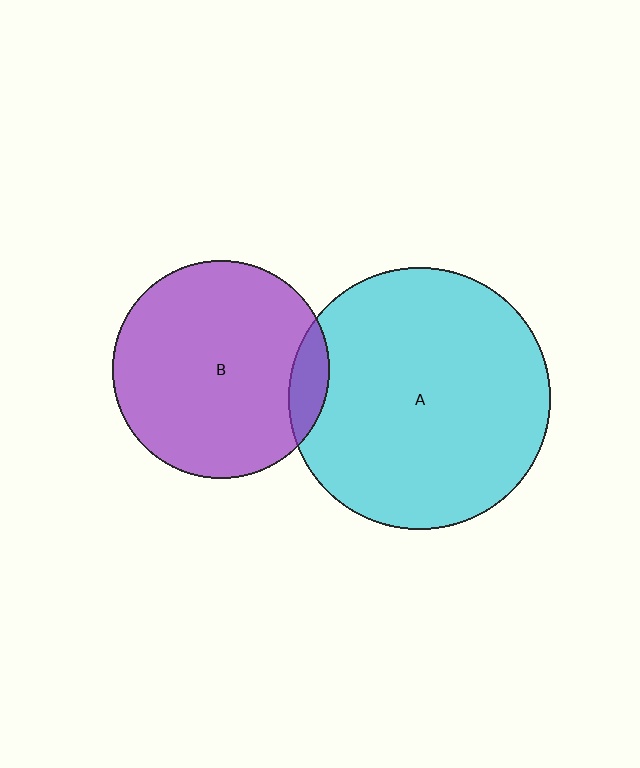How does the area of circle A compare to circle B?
Approximately 1.5 times.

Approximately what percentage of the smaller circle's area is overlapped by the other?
Approximately 10%.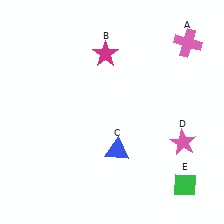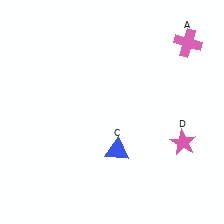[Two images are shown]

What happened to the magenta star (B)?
The magenta star (B) was removed in Image 2. It was in the top-left area of Image 1.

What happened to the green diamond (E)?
The green diamond (E) was removed in Image 2. It was in the bottom-right area of Image 1.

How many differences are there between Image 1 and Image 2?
There are 2 differences between the two images.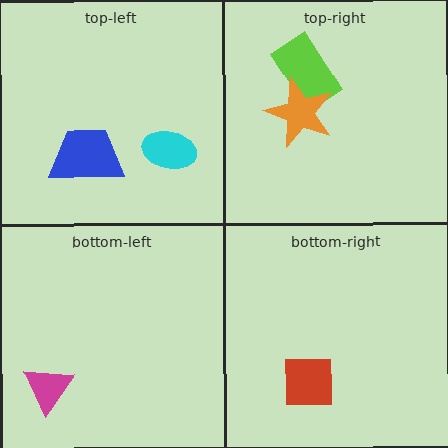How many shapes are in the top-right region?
2.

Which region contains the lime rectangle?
The top-right region.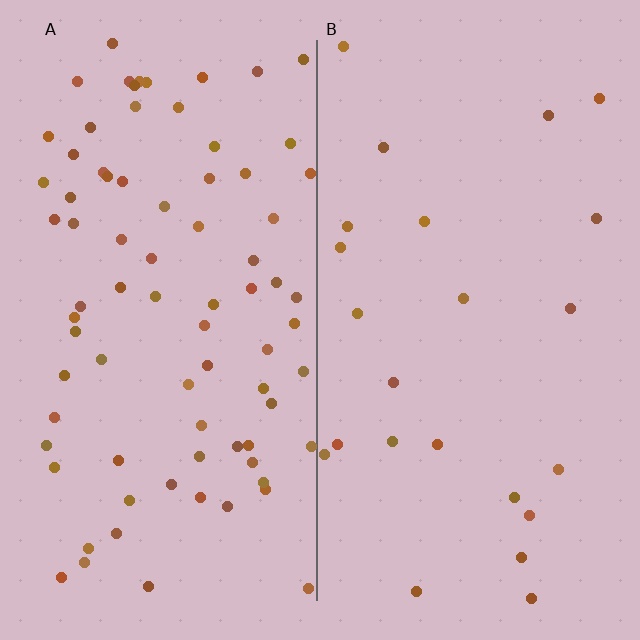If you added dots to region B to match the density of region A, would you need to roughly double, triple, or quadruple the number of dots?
Approximately triple.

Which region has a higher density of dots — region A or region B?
A (the left).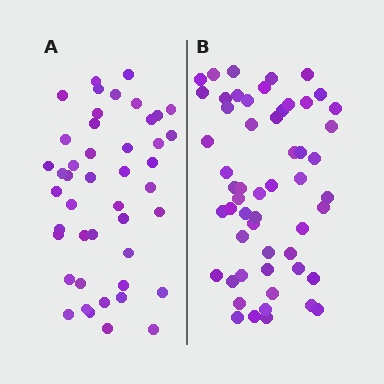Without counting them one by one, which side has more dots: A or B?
Region B (the right region) has more dots.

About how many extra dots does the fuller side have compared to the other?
Region B has roughly 10 or so more dots than region A.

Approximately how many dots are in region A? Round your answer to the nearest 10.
About 40 dots. (The exact count is 45, which rounds to 40.)